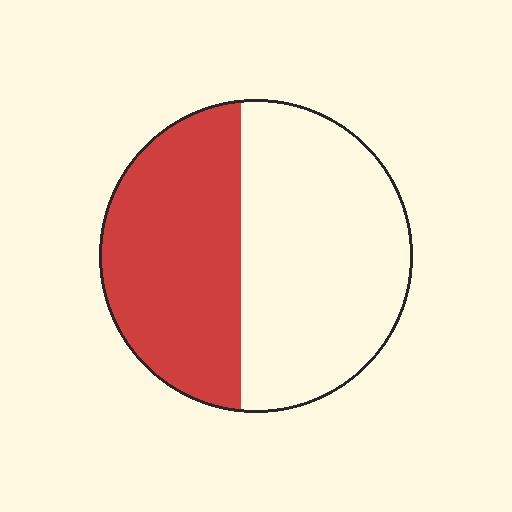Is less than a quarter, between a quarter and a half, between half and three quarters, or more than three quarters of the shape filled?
Between a quarter and a half.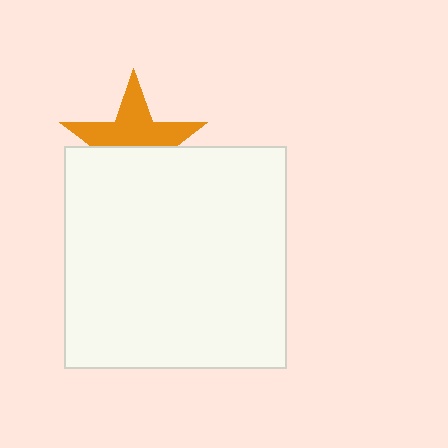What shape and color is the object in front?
The object in front is a white square.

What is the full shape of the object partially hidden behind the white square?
The partially hidden object is an orange star.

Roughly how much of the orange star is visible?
About half of it is visible (roughly 53%).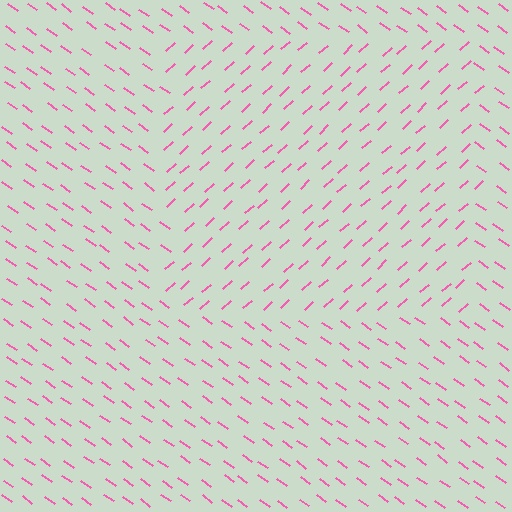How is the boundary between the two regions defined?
The boundary is defined purely by a change in line orientation (approximately 78 degrees difference). All lines are the same color and thickness.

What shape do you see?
I see a rectangle.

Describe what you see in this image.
The image is filled with small pink line segments. A rectangle region in the image has lines oriented differently from the surrounding lines, creating a visible texture boundary.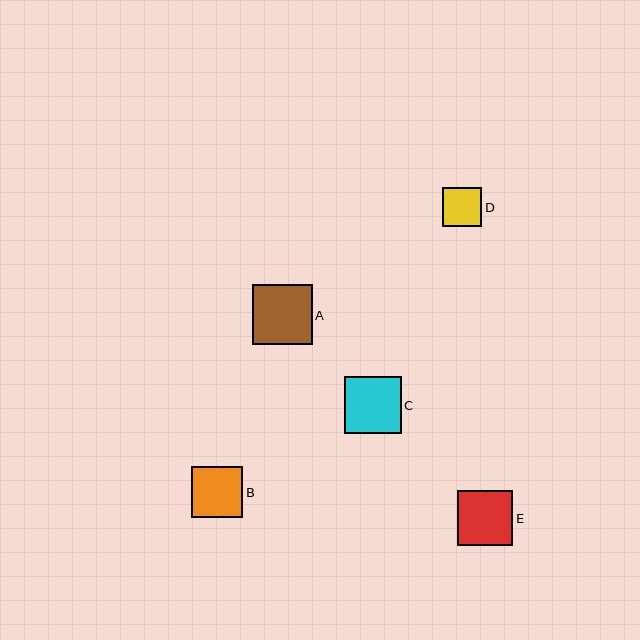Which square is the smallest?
Square D is the smallest with a size of approximately 39 pixels.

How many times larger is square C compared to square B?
Square C is approximately 1.1 times the size of square B.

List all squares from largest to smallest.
From largest to smallest: A, C, E, B, D.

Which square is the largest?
Square A is the largest with a size of approximately 60 pixels.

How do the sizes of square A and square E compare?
Square A and square E are approximately the same size.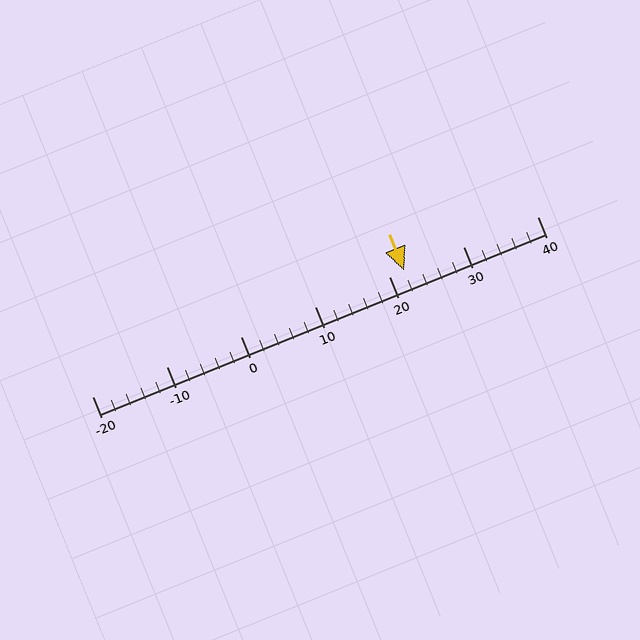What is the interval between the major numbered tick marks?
The major tick marks are spaced 10 units apart.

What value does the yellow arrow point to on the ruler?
The yellow arrow points to approximately 22.